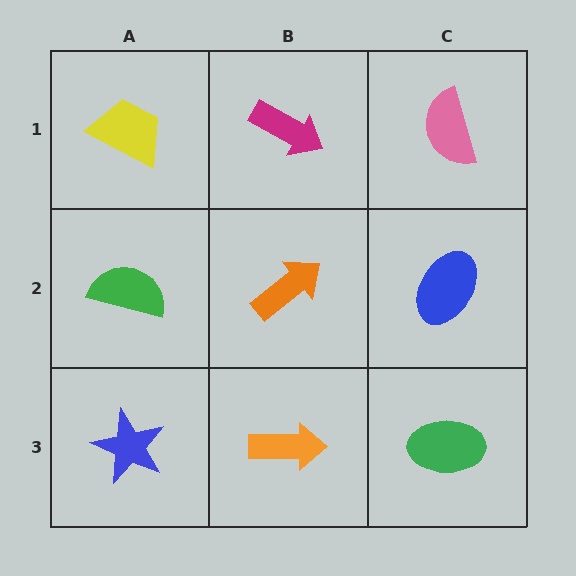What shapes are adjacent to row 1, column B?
An orange arrow (row 2, column B), a yellow trapezoid (row 1, column A), a pink semicircle (row 1, column C).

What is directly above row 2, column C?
A pink semicircle.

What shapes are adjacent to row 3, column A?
A green semicircle (row 2, column A), an orange arrow (row 3, column B).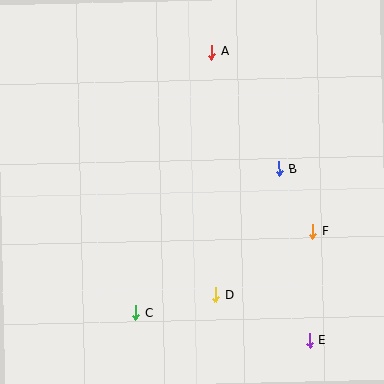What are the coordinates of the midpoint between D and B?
The midpoint between D and B is at (248, 232).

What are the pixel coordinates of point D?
Point D is at (216, 295).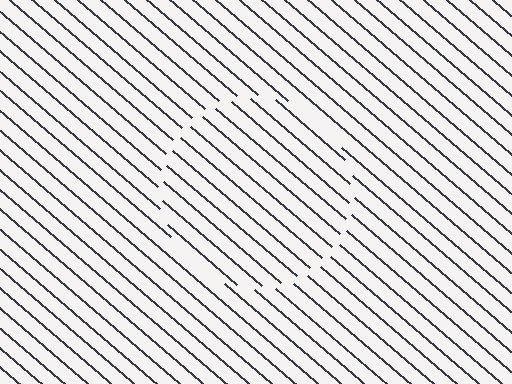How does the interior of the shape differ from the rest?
The interior of the shape contains the same grating, shifted by half a period — the contour is defined by the phase discontinuity where line-ends from the inner and outer gratings abut.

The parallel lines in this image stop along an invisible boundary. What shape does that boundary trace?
An illusory circle. The interior of the shape contains the same grating, shifted by half a period — the contour is defined by the phase discontinuity where line-ends from the inner and outer gratings abut.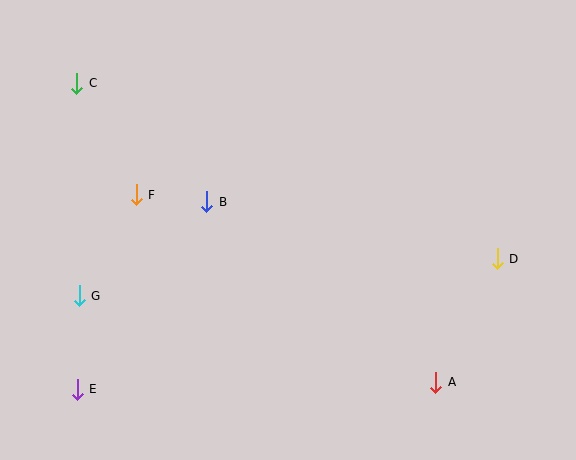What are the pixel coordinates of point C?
Point C is at (77, 83).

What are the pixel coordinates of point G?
Point G is at (79, 296).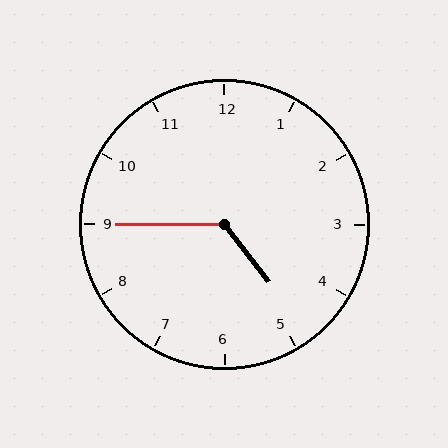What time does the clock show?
4:45.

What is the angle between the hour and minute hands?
Approximately 128 degrees.